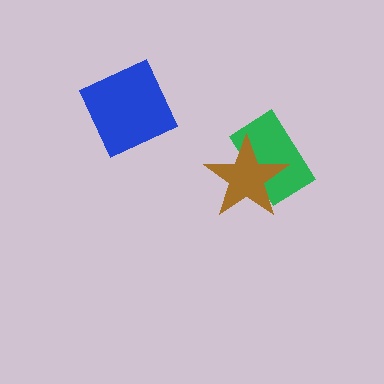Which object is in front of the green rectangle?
The brown star is in front of the green rectangle.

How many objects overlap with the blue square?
0 objects overlap with the blue square.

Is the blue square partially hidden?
No, no other shape covers it.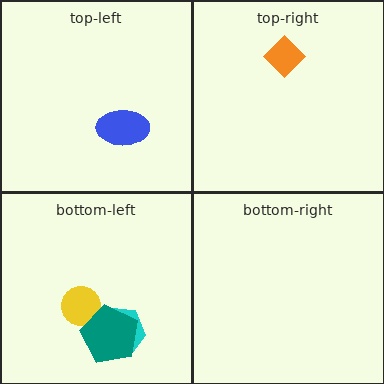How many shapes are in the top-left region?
1.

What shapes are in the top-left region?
The blue ellipse.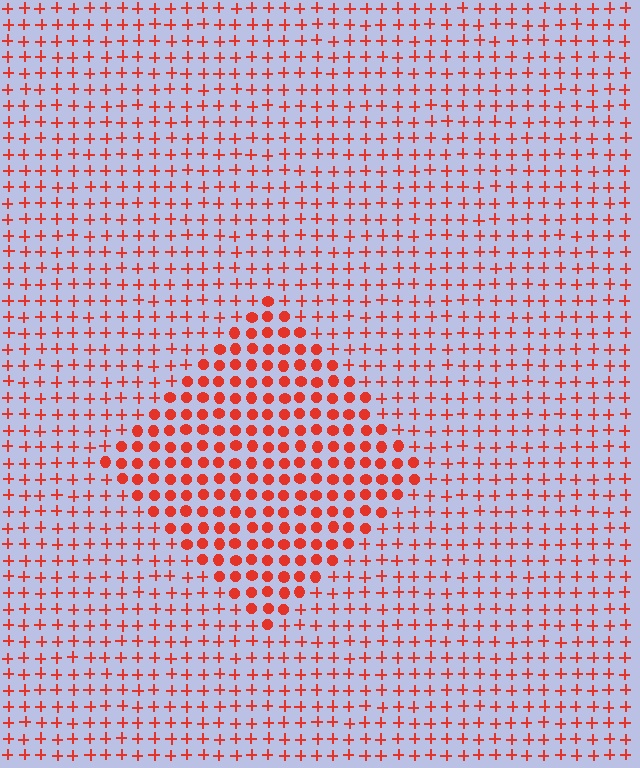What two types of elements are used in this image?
The image uses circles inside the diamond region and plus signs outside it.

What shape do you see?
I see a diamond.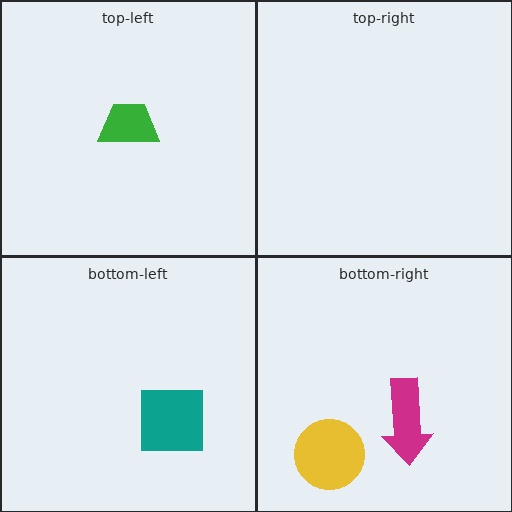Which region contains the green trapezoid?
The top-left region.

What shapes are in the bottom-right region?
The yellow circle, the magenta arrow.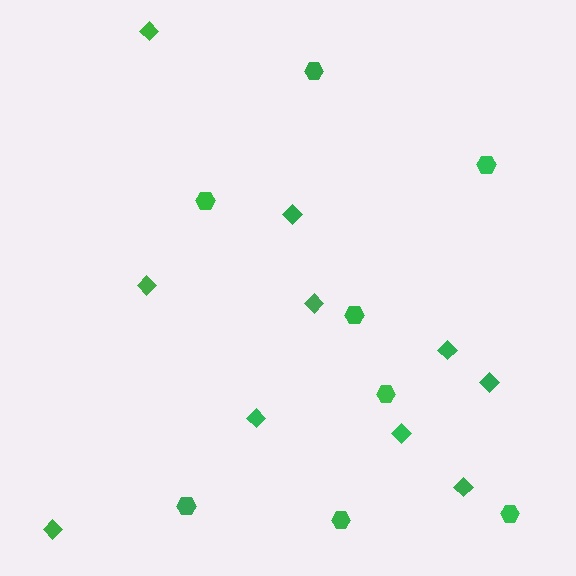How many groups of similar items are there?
There are 2 groups: one group of diamonds (10) and one group of hexagons (8).